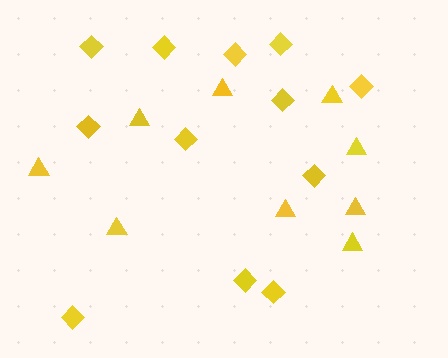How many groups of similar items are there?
There are 2 groups: one group of diamonds (12) and one group of triangles (9).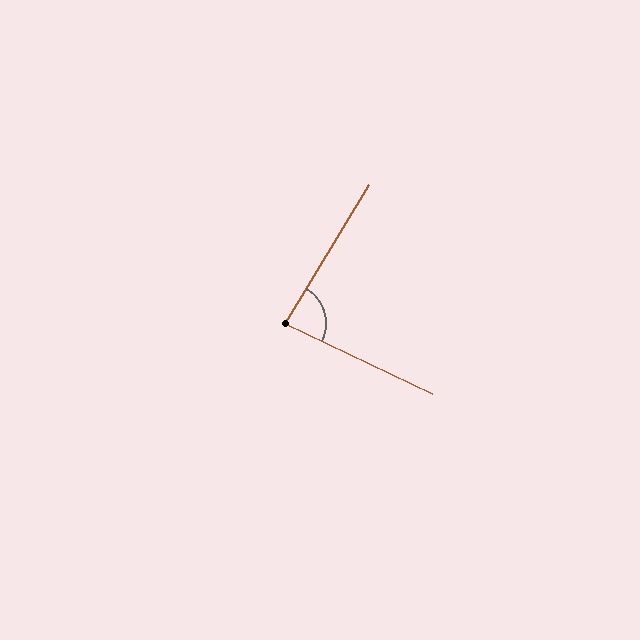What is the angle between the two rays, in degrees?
Approximately 84 degrees.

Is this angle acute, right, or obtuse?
It is acute.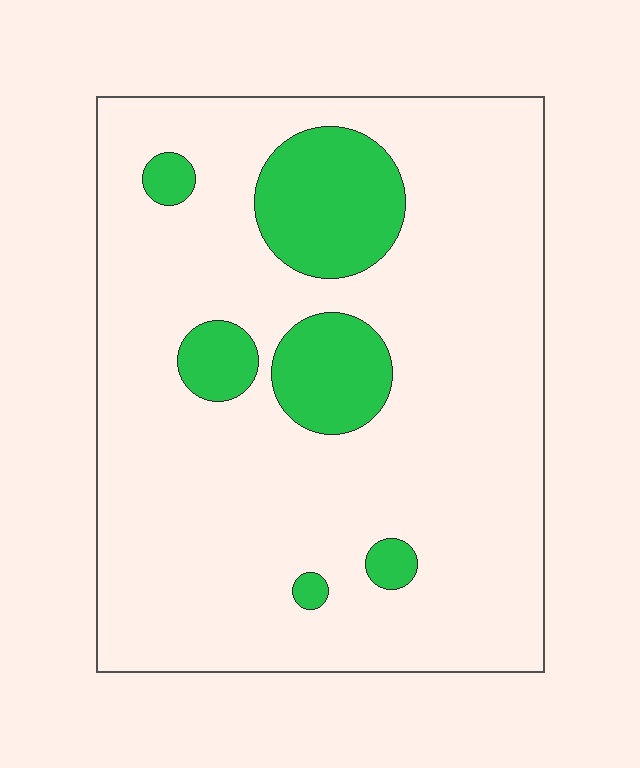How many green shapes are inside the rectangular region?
6.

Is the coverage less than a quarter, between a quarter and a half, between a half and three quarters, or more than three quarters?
Less than a quarter.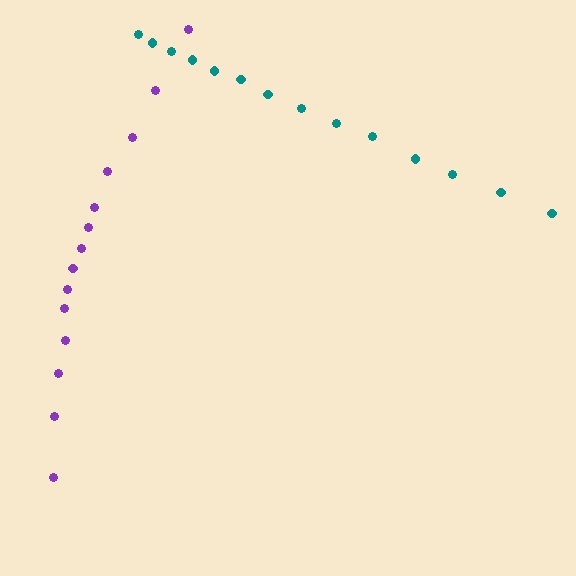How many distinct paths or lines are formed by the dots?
There are 2 distinct paths.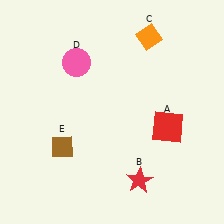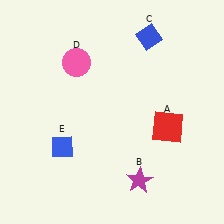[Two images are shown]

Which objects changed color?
B changed from red to magenta. C changed from orange to blue. E changed from brown to blue.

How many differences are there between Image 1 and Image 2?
There are 3 differences between the two images.